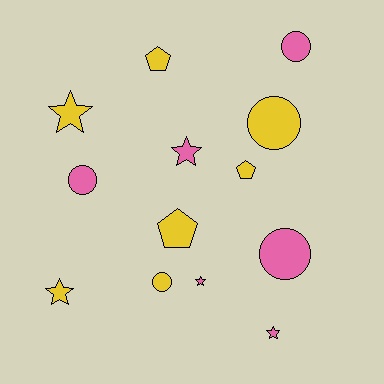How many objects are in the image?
There are 13 objects.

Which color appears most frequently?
Yellow, with 7 objects.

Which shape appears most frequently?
Circle, with 5 objects.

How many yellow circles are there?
There are 2 yellow circles.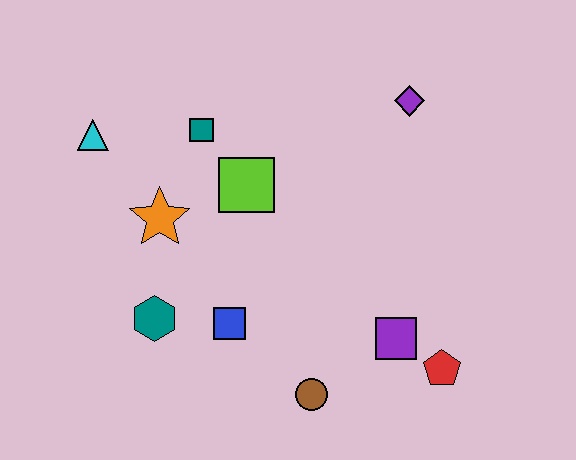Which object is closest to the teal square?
The lime square is closest to the teal square.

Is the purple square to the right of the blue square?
Yes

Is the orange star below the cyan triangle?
Yes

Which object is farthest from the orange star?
The red pentagon is farthest from the orange star.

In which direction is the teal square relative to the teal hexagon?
The teal square is above the teal hexagon.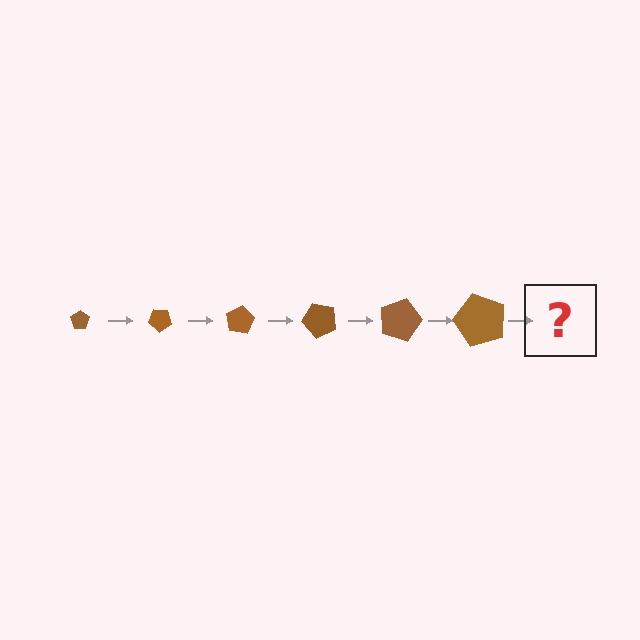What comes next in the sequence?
The next element should be a pentagon, larger than the previous one and rotated 240 degrees from the start.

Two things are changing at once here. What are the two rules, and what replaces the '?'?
The two rules are that the pentagon grows larger each step and it rotates 40 degrees each step. The '?' should be a pentagon, larger than the previous one and rotated 240 degrees from the start.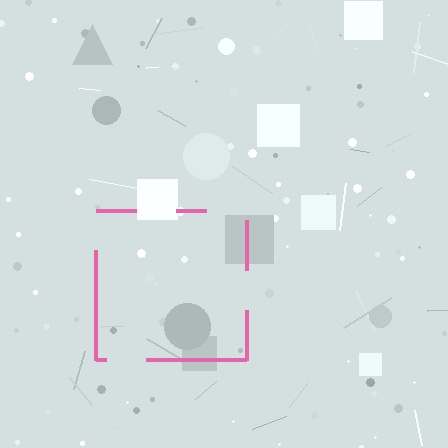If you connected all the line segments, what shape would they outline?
They would outline a square.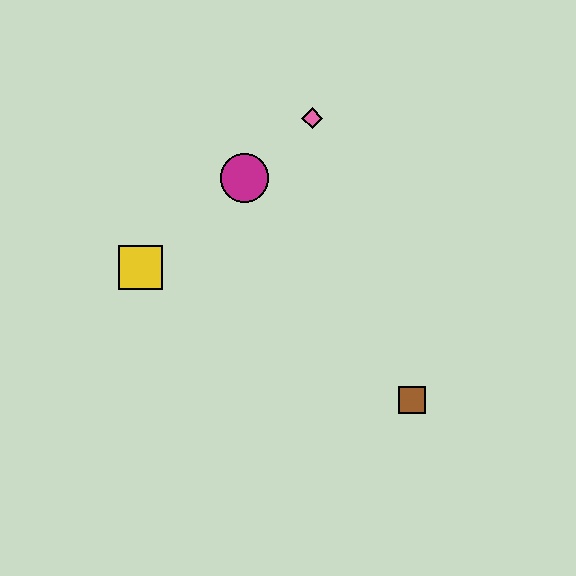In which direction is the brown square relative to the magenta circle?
The brown square is below the magenta circle.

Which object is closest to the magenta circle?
The pink diamond is closest to the magenta circle.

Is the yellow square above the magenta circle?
No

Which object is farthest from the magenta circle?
The brown square is farthest from the magenta circle.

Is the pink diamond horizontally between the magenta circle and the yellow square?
No